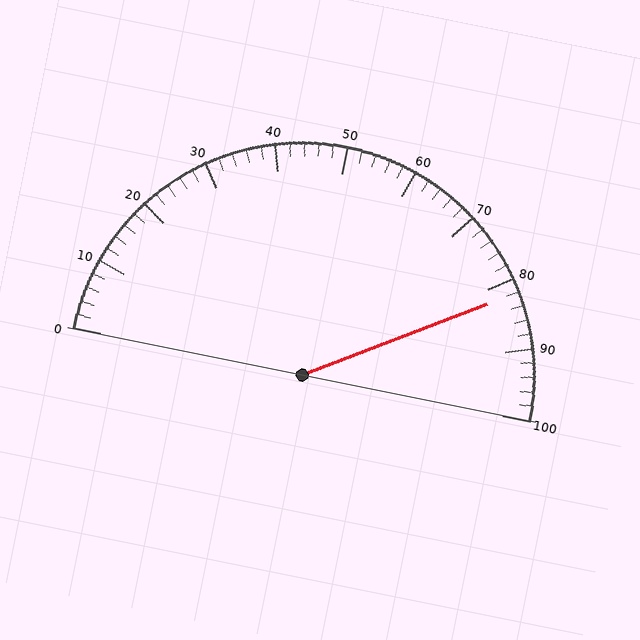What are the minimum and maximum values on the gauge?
The gauge ranges from 0 to 100.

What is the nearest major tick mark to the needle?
The nearest major tick mark is 80.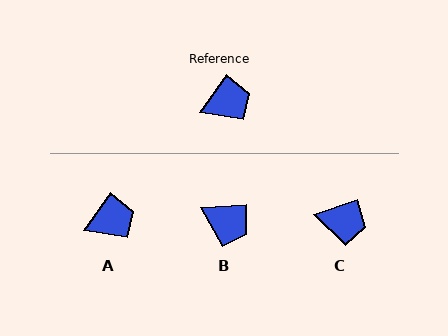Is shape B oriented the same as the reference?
No, it is off by about 51 degrees.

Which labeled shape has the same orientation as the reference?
A.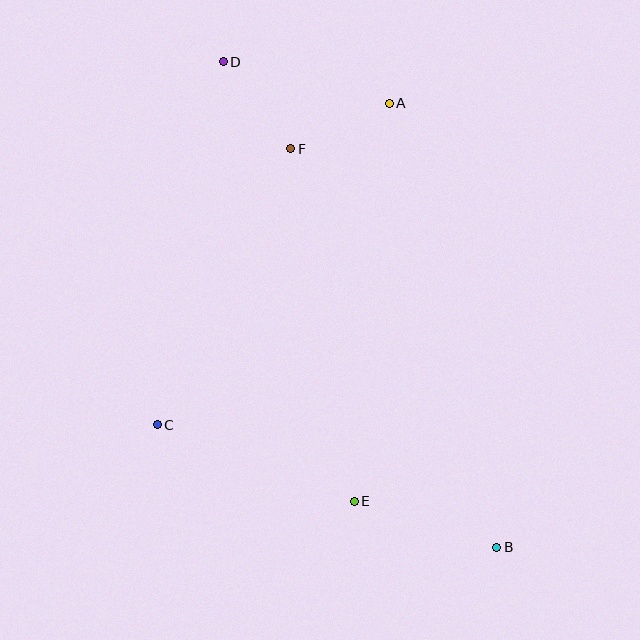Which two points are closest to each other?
Points A and F are closest to each other.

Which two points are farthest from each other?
Points B and D are farthest from each other.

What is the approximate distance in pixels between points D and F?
The distance between D and F is approximately 110 pixels.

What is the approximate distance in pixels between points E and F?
The distance between E and F is approximately 359 pixels.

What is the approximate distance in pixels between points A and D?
The distance between A and D is approximately 171 pixels.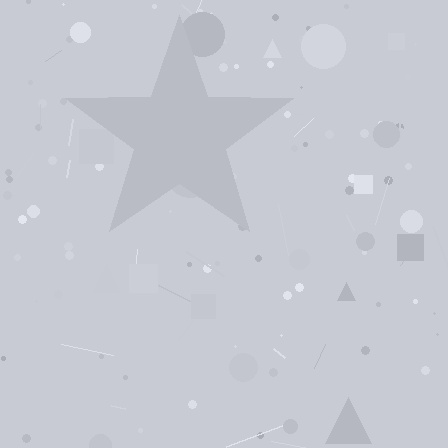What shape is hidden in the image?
A star is hidden in the image.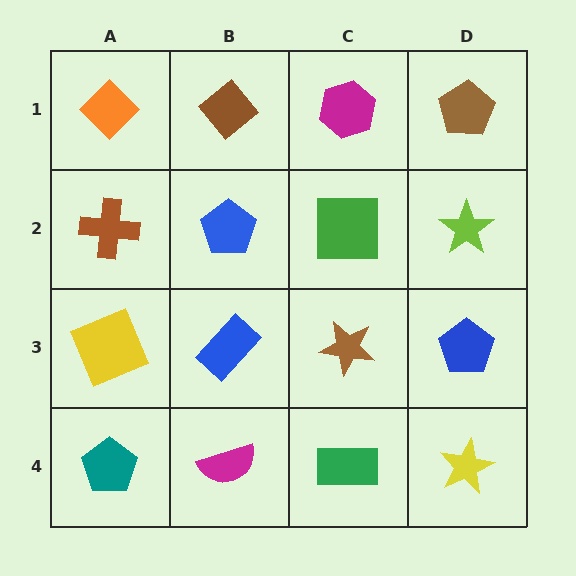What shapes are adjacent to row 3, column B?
A blue pentagon (row 2, column B), a magenta semicircle (row 4, column B), a yellow square (row 3, column A), a brown star (row 3, column C).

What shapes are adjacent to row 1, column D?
A lime star (row 2, column D), a magenta hexagon (row 1, column C).